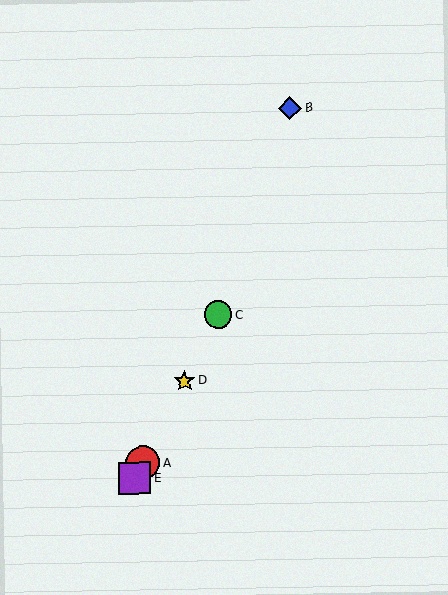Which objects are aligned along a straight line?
Objects A, C, D, E are aligned along a straight line.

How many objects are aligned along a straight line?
4 objects (A, C, D, E) are aligned along a straight line.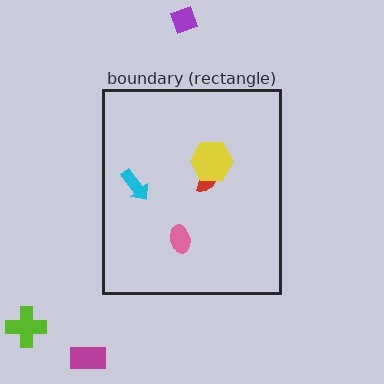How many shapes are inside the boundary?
4 inside, 3 outside.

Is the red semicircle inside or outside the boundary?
Inside.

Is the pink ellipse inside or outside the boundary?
Inside.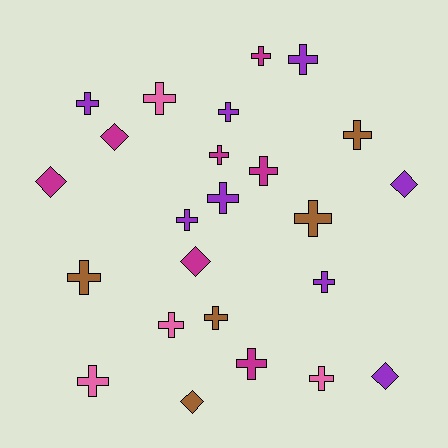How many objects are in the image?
There are 24 objects.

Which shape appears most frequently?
Cross, with 18 objects.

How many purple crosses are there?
There are 6 purple crosses.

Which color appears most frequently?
Purple, with 8 objects.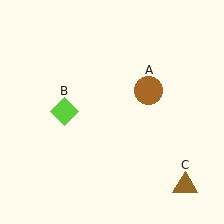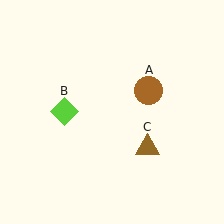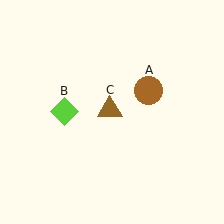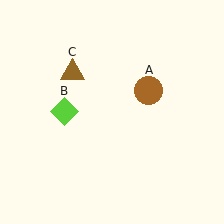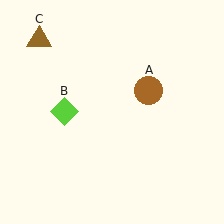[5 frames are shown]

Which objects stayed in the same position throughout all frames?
Brown circle (object A) and lime diamond (object B) remained stationary.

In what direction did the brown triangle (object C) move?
The brown triangle (object C) moved up and to the left.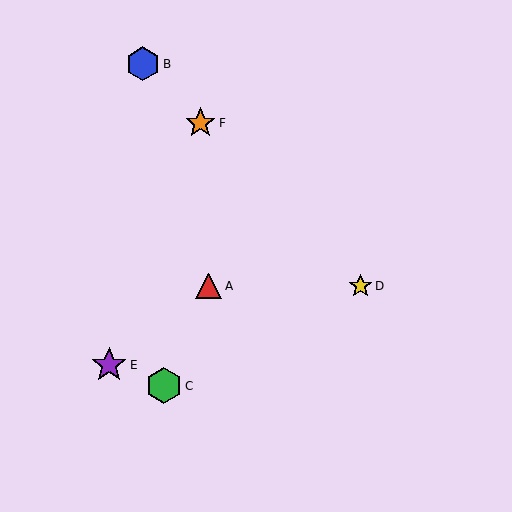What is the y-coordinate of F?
Object F is at y≈123.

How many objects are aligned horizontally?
2 objects (A, D) are aligned horizontally.